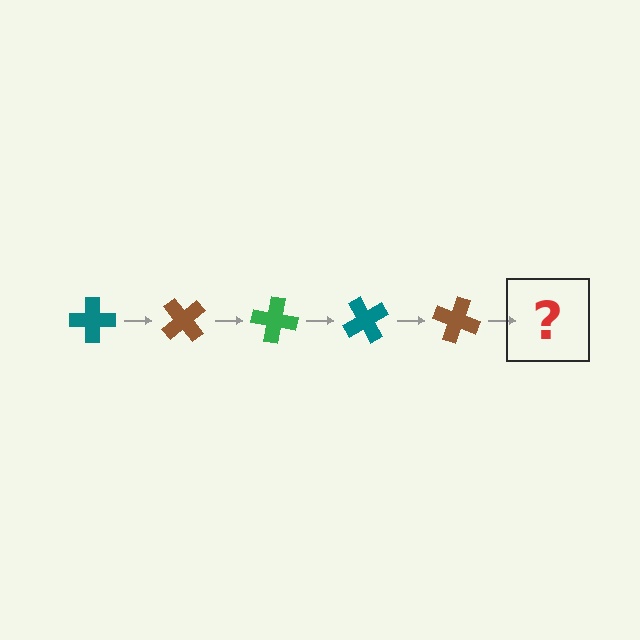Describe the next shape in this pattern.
It should be a green cross, rotated 250 degrees from the start.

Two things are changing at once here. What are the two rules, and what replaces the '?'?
The two rules are that it rotates 50 degrees each step and the color cycles through teal, brown, and green. The '?' should be a green cross, rotated 250 degrees from the start.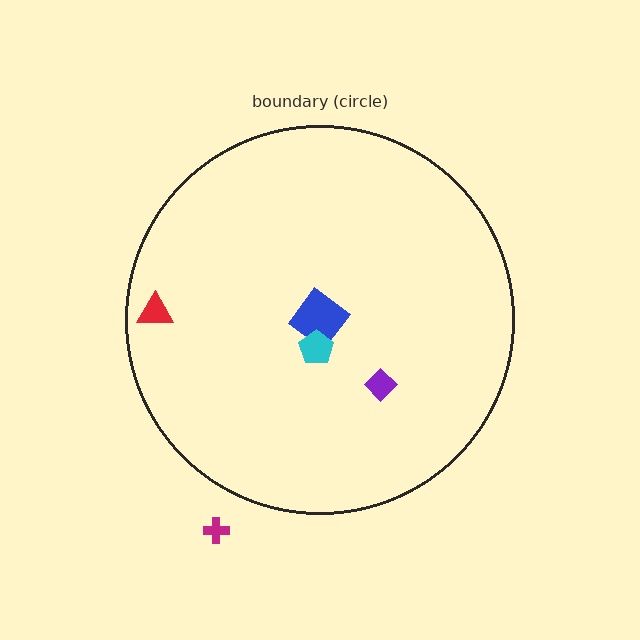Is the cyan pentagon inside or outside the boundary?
Inside.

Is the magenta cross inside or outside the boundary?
Outside.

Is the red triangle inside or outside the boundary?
Inside.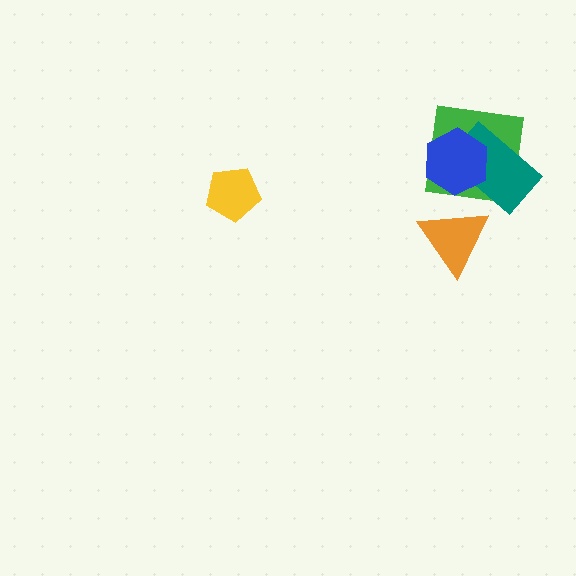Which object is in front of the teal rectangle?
The blue hexagon is in front of the teal rectangle.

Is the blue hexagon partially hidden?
No, no other shape covers it.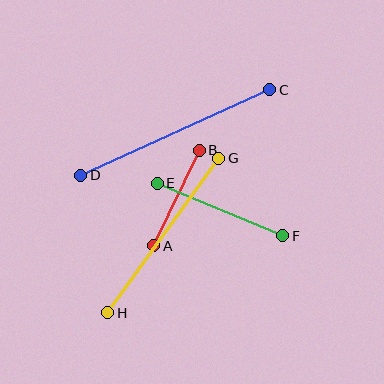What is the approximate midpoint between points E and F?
The midpoint is at approximately (220, 210) pixels.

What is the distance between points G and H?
The distance is approximately 190 pixels.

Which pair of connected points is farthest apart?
Points C and D are farthest apart.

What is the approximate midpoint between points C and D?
The midpoint is at approximately (175, 132) pixels.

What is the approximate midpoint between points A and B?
The midpoint is at approximately (176, 198) pixels.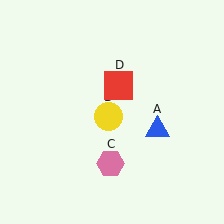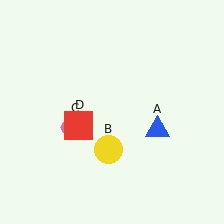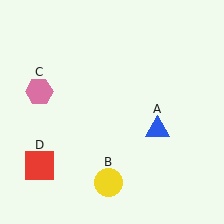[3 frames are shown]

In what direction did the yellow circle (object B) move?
The yellow circle (object B) moved down.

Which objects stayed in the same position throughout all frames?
Blue triangle (object A) remained stationary.